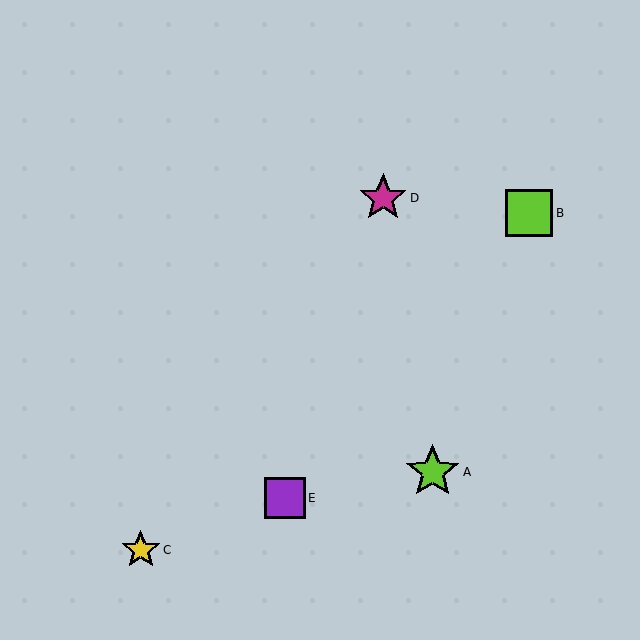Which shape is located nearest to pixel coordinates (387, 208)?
The magenta star (labeled D) at (383, 198) is nearest to that location.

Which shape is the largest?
The lime star (labeled A) is the largest.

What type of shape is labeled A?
Shape A is a lime star.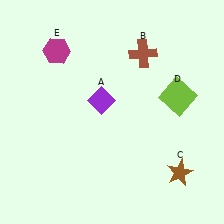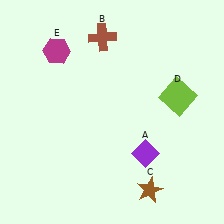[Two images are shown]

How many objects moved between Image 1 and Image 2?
3 objects moved between the two images.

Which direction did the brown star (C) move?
The brown star (C) moved left.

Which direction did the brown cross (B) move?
The brown cross (B) moved left.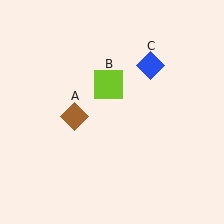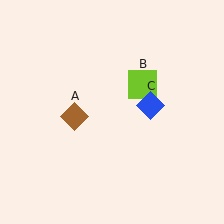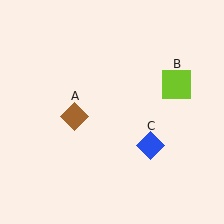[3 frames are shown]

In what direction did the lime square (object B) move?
The lime square (object B) moved right.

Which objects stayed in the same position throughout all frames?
Brown diamond (object A) remained stationary.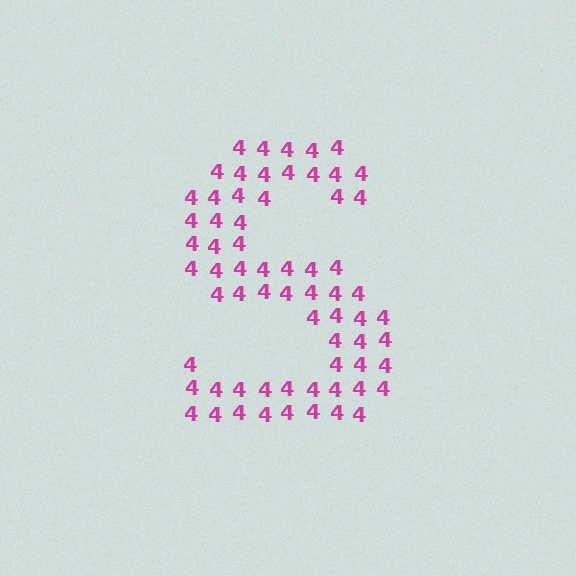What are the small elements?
The small elements are digit 4's.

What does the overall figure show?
The overall figure shows the letter S.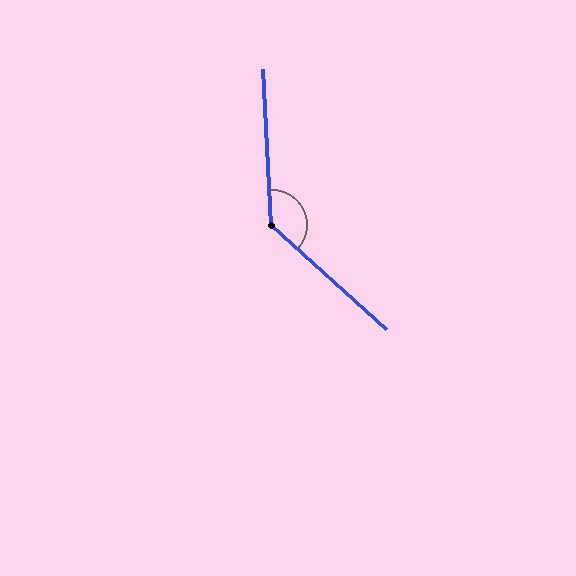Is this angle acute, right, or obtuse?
It is obtuse.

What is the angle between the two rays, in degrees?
Approximately 135 degrees.